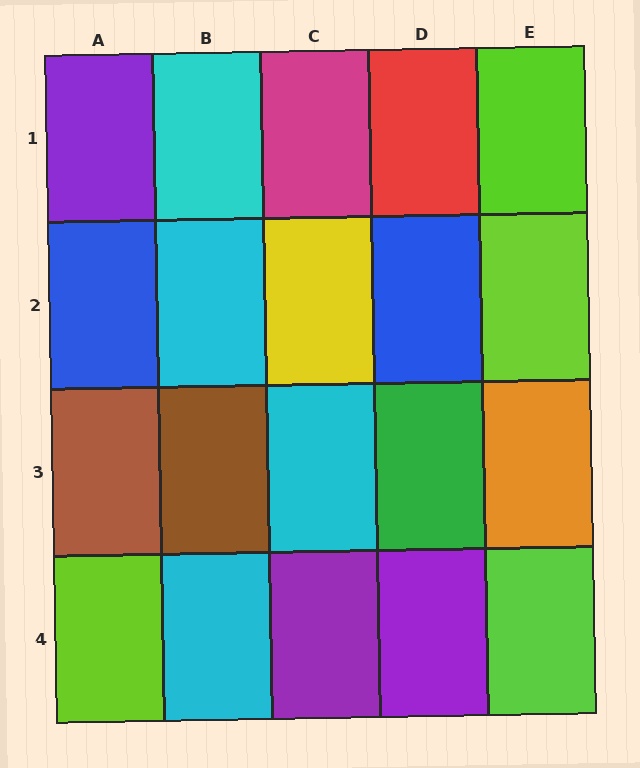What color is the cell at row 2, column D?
Blue.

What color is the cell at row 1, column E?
Lime.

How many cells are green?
1 cell is green.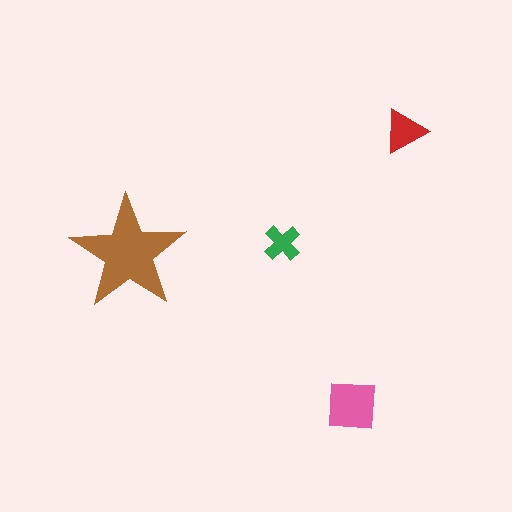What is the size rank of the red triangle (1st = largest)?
3rd.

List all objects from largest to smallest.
The brown star, the pink square, the red triangle, the green cross.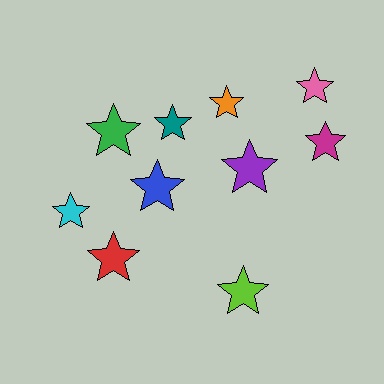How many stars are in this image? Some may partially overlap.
There are 10 stars.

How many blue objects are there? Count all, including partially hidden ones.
There is 1 blue object.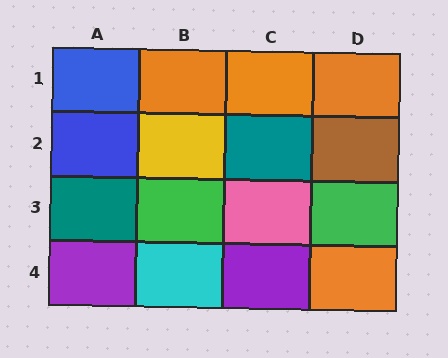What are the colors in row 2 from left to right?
Blue, yellow, teal, brown.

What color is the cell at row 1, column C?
Orange.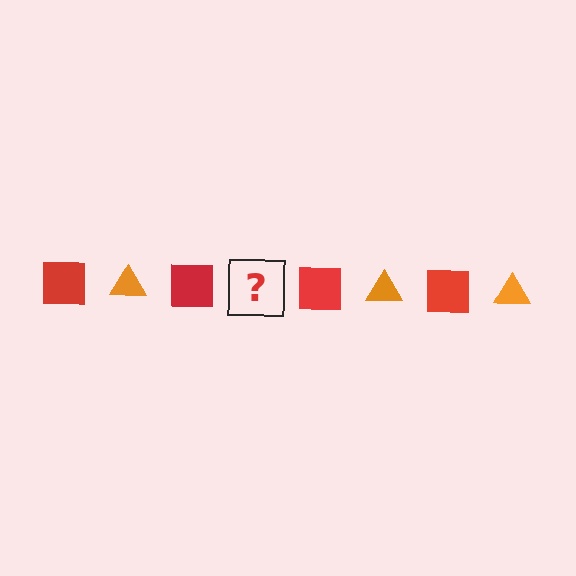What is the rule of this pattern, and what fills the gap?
The rule is that the pattern alternates between red square and orange triangle. The gap should be filled with an orange triangle.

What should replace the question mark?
The question mark should be replaced with an orange triangle.